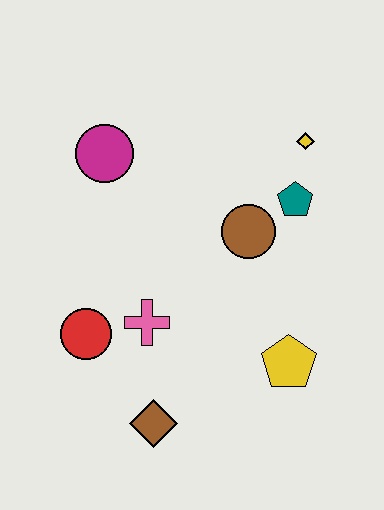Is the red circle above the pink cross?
No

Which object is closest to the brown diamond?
The pink cross is closest to the brown diamond.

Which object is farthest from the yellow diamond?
The brown diamond is farthest from the yellow diamond.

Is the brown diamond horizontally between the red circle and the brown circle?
Yes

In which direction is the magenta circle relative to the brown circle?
The magenta circle is to the left of the brown circle.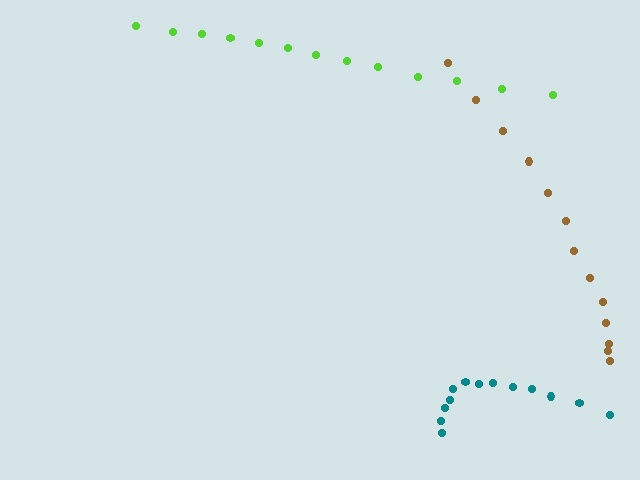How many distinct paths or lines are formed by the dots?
There are 3 distinct paths.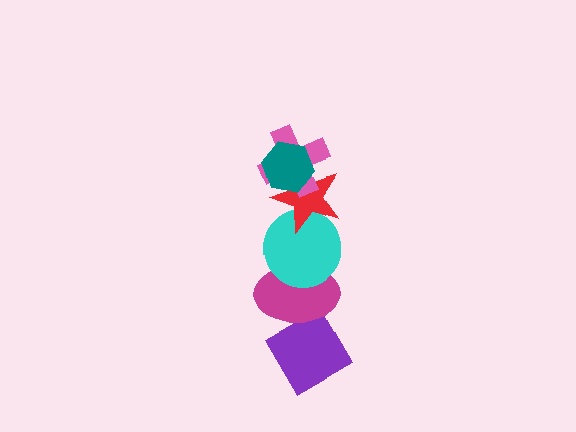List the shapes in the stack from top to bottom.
From top to bottom: the teal hexagon, the pink cross, the red star, the cyan circle, the magenta ellipse, the purple diamond.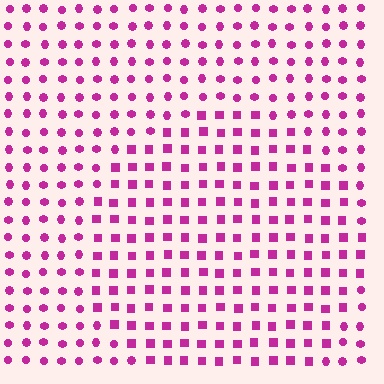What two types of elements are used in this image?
The image uses squares inside the circle region and circles outside it.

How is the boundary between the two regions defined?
The boundary is defined by a change in element shape: squares inside vs. circles outside. All elements share the same color and spacing.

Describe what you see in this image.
The image is filled with small magenta elements arranged in a uniform grid. A circle-shaped region contains squares, while the surrounding area contains circles. The boundary is defined purely by the change in element shape.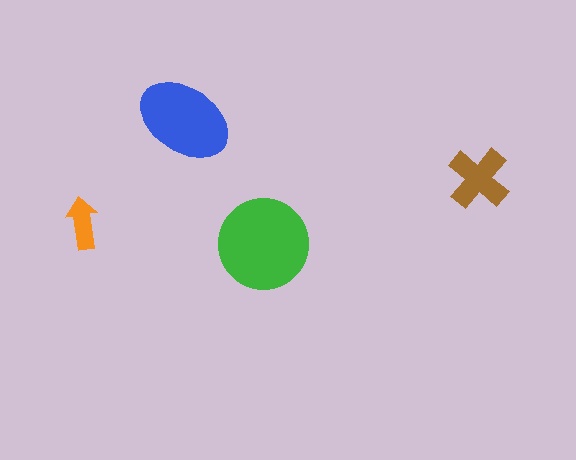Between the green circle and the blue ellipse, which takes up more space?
The green circle.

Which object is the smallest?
The orange arrow.